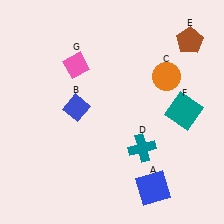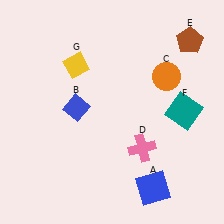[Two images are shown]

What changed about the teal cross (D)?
In Image 1, D is teal. In Image 2, it changed to pink.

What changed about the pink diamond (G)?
In Image 1, G is pink. In Image 2, it changed to yellow.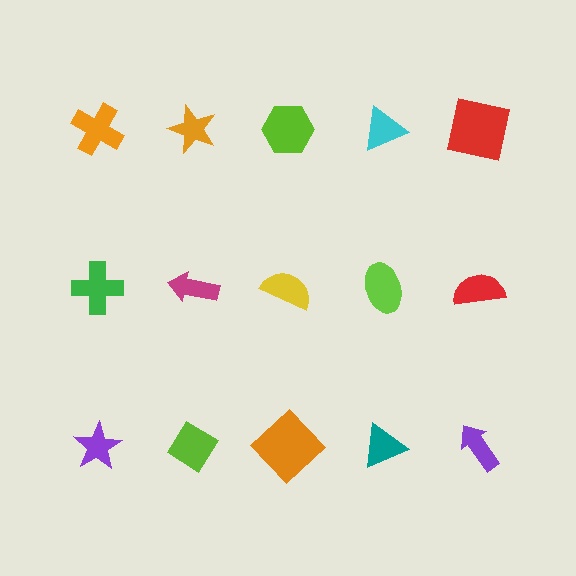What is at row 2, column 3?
A yellow semicircle.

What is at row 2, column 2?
A magenta arrow.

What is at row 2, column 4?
A lime ellipse.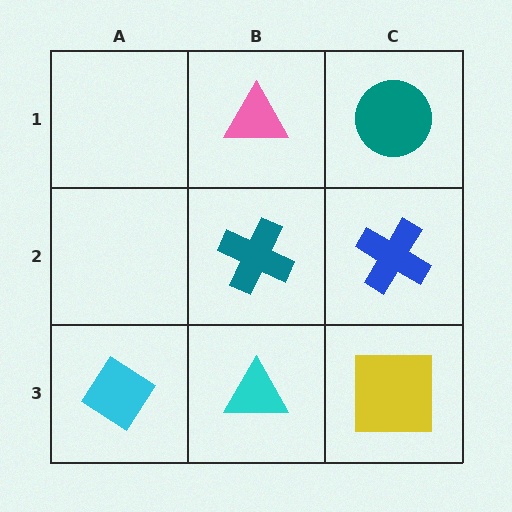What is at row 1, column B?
A pink triangle.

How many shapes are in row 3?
3 shapes.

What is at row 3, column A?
A cyan diamond.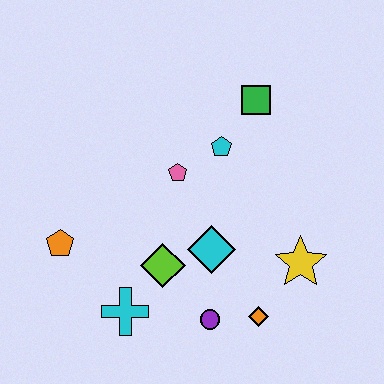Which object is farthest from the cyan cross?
The green square is farthest from the cyan cross.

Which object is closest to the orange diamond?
The purple circle is closest to the orange diamond.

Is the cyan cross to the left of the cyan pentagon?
Yes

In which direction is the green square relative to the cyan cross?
The green square is above the cyan cross.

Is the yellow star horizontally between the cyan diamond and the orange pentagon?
No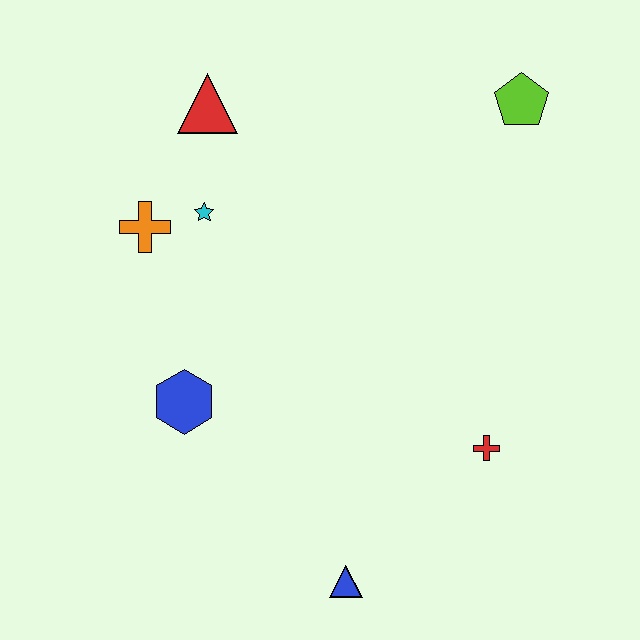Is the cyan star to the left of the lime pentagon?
Yes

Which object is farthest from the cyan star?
The blue triangle is farthest from the cyan star.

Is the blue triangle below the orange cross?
Yes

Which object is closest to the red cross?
The blue triangle is closest to the red cross.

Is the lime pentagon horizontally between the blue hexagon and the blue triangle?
No